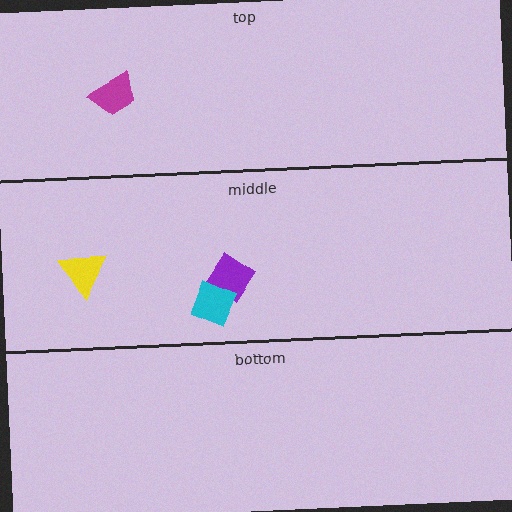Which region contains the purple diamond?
The middle region.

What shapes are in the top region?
The magenta trapezoid.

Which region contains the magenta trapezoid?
The top region.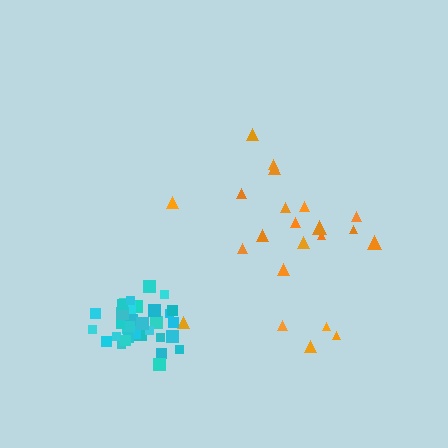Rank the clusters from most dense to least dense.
cyan, orange.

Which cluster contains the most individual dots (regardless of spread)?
Cyan (32).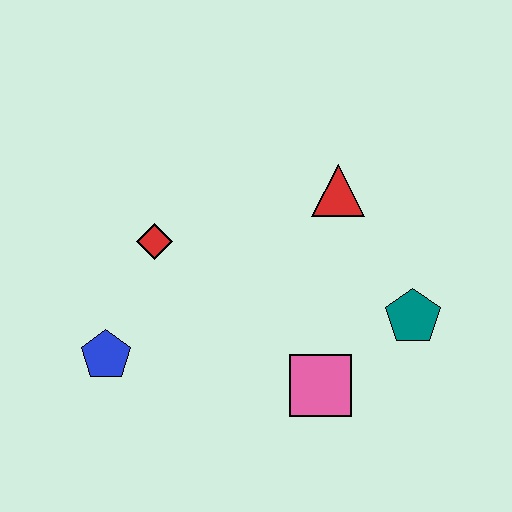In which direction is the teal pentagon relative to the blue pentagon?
The teal pentagon is to the right of the blue pentagon.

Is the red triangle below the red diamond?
No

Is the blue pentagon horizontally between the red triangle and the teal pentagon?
No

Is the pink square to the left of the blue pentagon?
No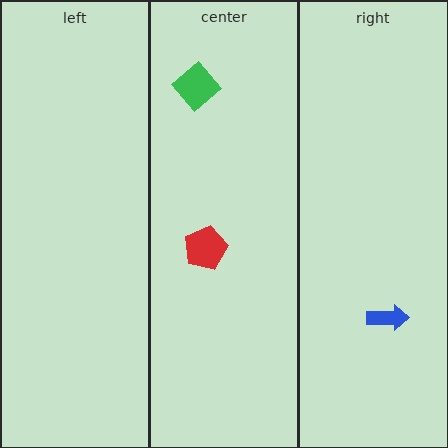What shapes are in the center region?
The green diamond, the red pentagon.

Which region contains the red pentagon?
The center region.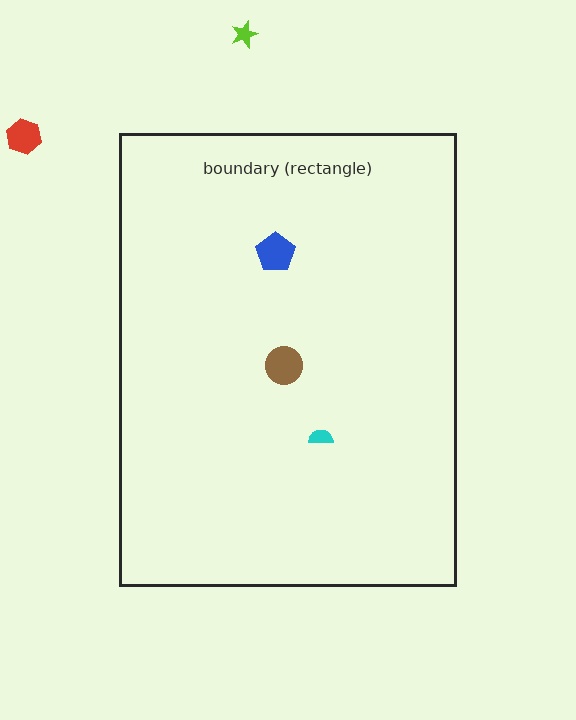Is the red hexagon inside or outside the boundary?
Outside.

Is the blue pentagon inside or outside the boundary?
Inside.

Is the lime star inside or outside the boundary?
Outside.